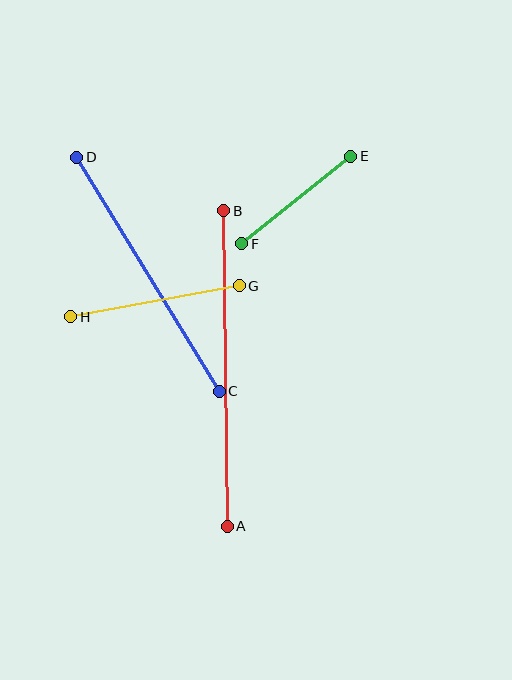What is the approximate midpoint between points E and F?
The midpoint is at approximately (296, 200) pixels.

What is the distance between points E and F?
The distance is approximately 140 pixels.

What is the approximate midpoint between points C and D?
The midpoint is at approximately (148, 274) pixels.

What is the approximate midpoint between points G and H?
The midpoint is at approximately (155, 301) pixels.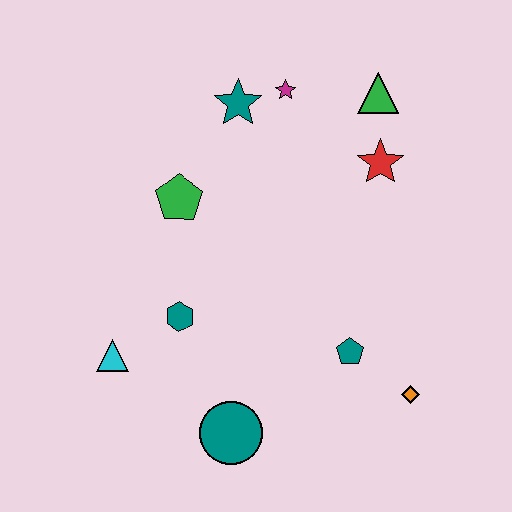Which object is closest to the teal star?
The magenta star is closest to the teal star.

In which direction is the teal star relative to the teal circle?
The teal star is above the teal circle.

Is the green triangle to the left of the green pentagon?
No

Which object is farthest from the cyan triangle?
The green triangle is farthest from the cyan triangle.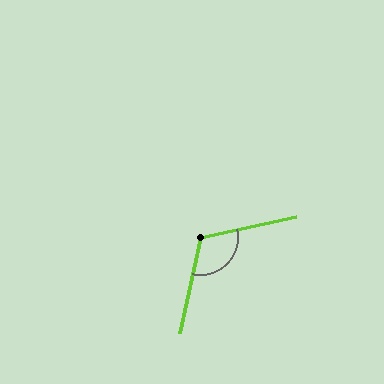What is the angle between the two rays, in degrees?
Approximately 115 degrees.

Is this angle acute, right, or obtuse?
It is obtuse.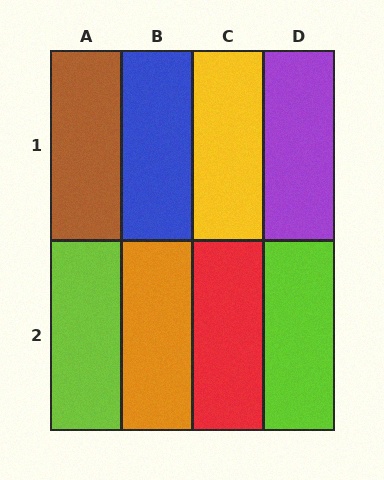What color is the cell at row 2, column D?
Lime.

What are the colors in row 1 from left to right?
Brown, blue, yellow, purple.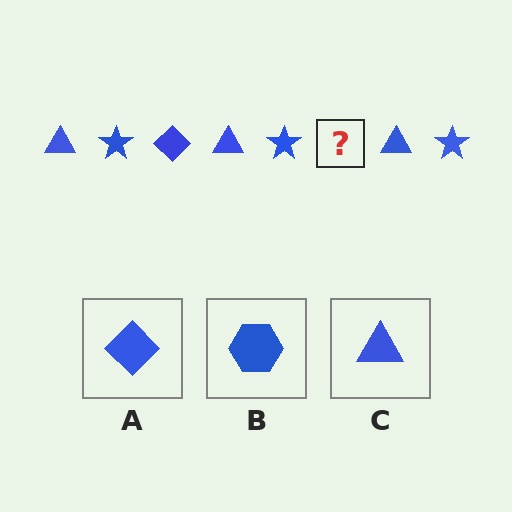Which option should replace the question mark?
Option A.